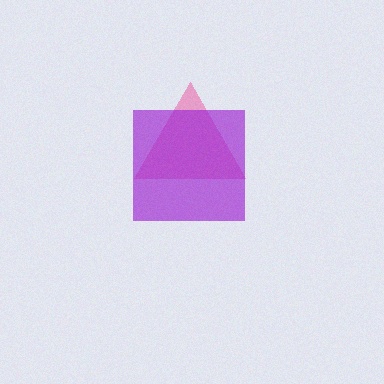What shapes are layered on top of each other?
The layered shapes are: a pink triangle, a purple square.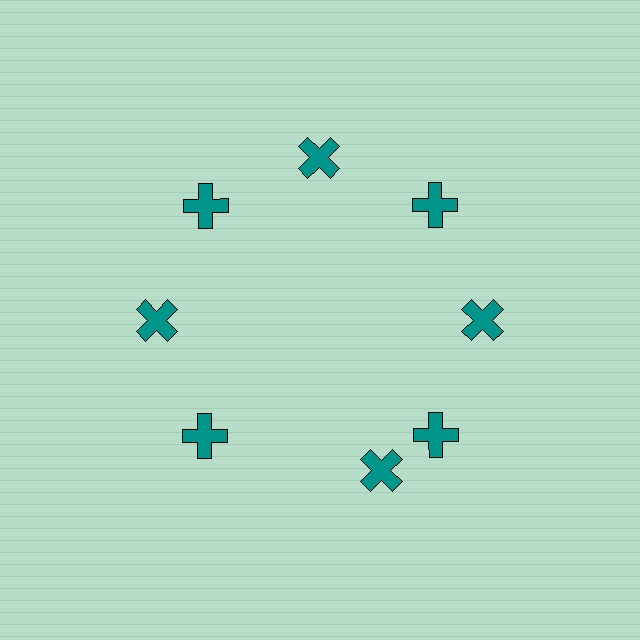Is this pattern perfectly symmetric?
No. The 8 teal crosses are arranged in a ring, but one element near the 6 o'clock position is rotated out of alignment along the ring, breaking the 8-fold rotational symmetry.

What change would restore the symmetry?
The symmetry would be restored by rotating it back into even spacing with its neighbors so that all 8 crosses sit at equal angles and equal distance from the center.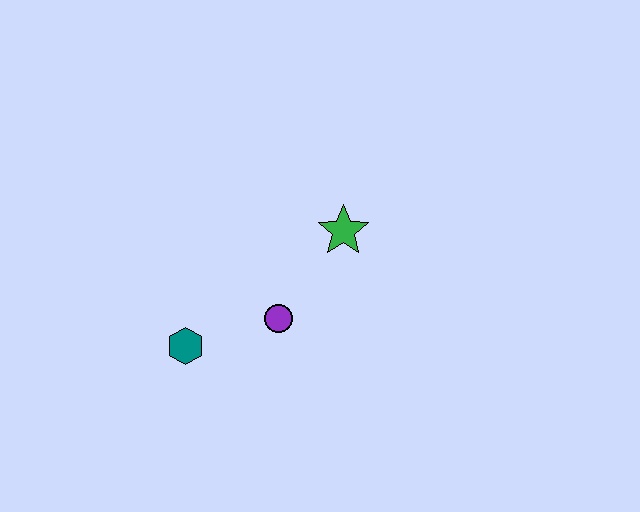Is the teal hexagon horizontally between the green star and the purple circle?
No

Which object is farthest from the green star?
The teal hexagon is farthest from the green star.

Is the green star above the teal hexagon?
Yes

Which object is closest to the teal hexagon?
The purple circle is closest to the teal hexagon.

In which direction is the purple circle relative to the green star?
The purple circle is below the green star.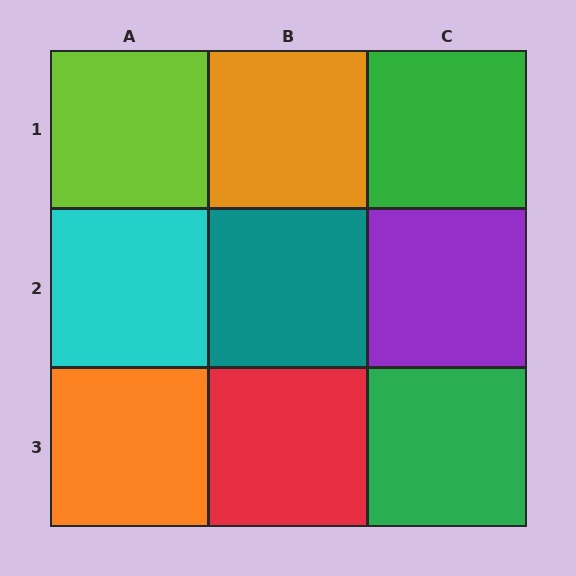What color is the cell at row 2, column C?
Purple.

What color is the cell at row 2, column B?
Teal.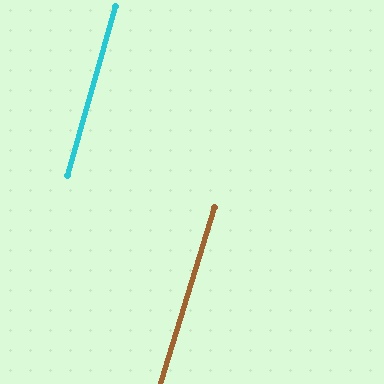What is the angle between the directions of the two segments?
Approximately 1 degree.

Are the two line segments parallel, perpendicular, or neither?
Parallel — their directions differ by only 1.4°.